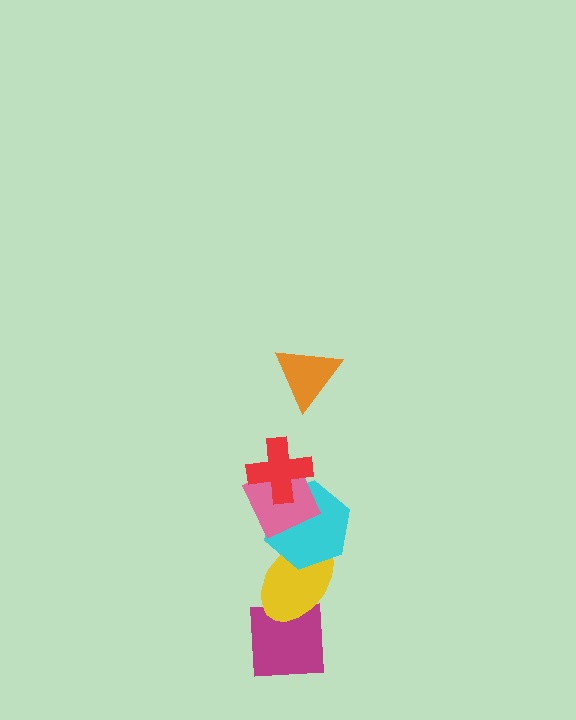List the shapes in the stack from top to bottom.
From top to bottom: the orange triangle, the red cross, the pink diamond, the cyan hexagon, the yellow ellipse, the magenta square.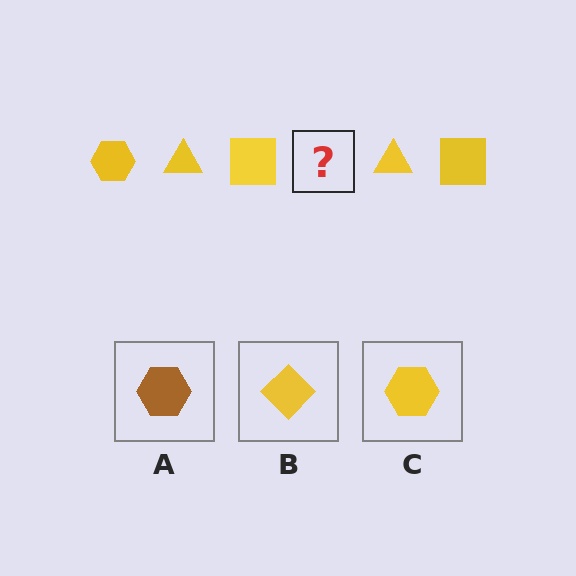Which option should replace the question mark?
Option C.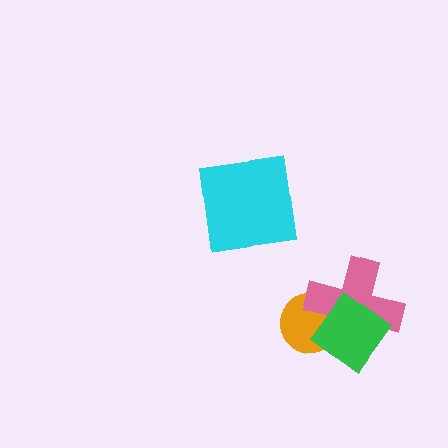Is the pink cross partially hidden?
Yes, it is partially covered by another shape.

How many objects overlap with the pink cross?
2 objects overlap with the pink cross.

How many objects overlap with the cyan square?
0 objects overlap with the cyan square.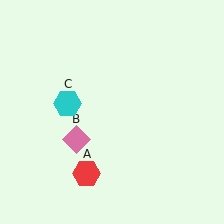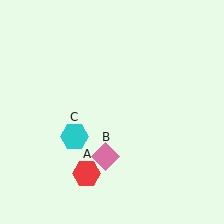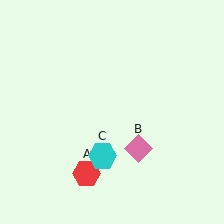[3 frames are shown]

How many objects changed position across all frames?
2 objects changed position: pink diamond (object B), cyan hexagon (object C).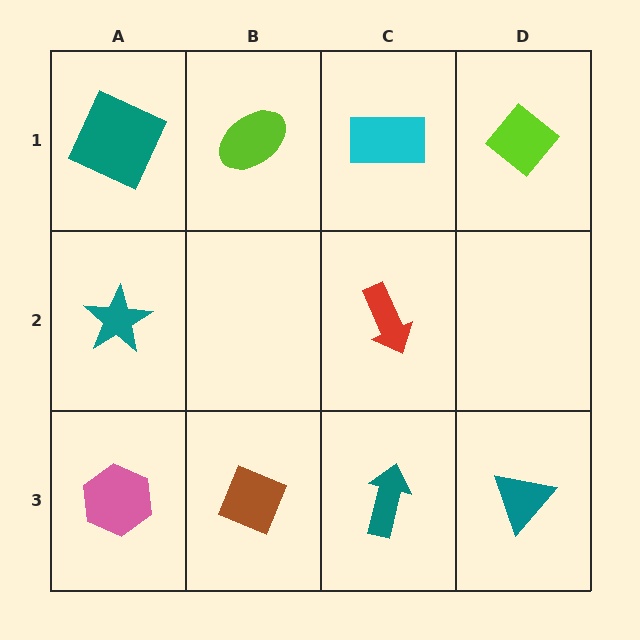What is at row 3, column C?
A teal arrow.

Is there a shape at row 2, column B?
No, that cell is empty.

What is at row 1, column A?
A teal square.